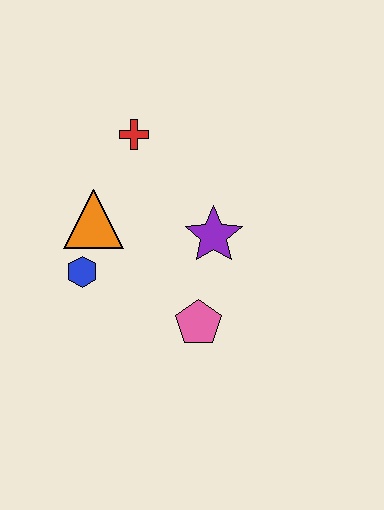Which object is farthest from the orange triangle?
The pink pentagon is farthest from the orange triangle.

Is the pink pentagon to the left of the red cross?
No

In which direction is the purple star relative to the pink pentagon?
The purple star is above the pink pentagon.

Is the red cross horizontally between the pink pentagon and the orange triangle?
Yes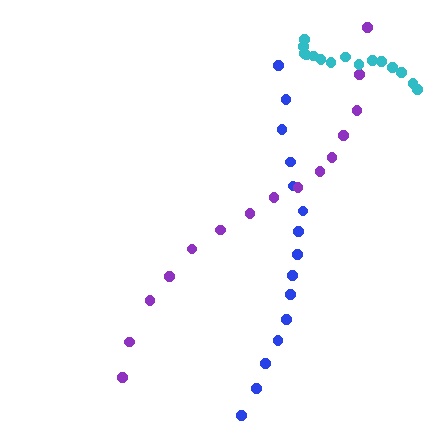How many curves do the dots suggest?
There are 3 distinct paths.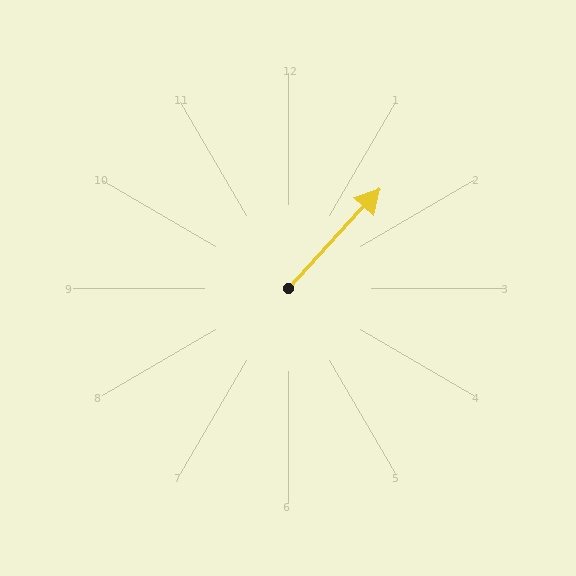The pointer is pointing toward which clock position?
Roughly 1 o'clock.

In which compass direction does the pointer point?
Northeast.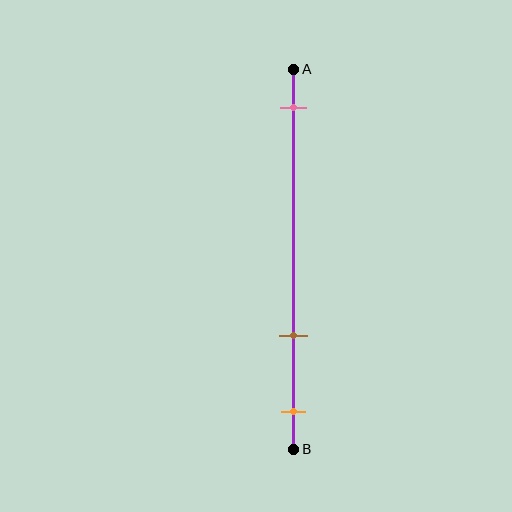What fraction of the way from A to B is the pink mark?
The pink mark is approximately 10% (0.1) of the way from A to B.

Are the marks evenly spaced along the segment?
No, the marks are not evenly spaced.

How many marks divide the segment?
There are 3 marks dividing the segment.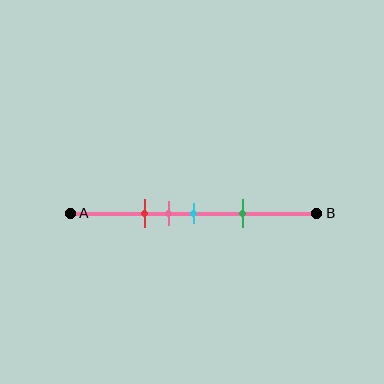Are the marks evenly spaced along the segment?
No, the marks are not evenly spaced.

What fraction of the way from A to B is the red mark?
The red mark is approximately 30% (0.3) of the way from A to B.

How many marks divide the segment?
There are 4 marks dividing the segment.